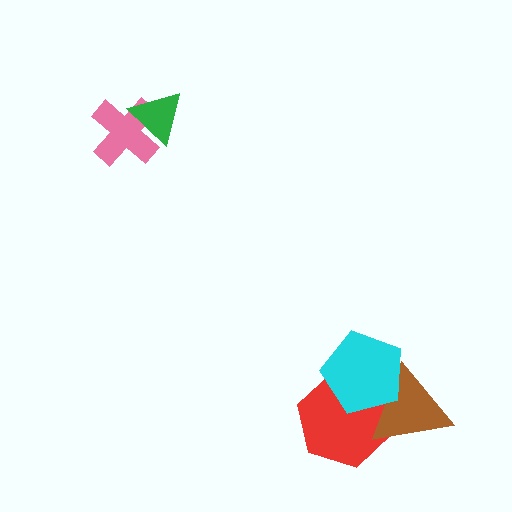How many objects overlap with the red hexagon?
2 objects overlap with the red hexagon.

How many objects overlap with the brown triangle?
2 objects overlap with the brown triangle.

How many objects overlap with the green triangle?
1 object overlaps with the green triangle.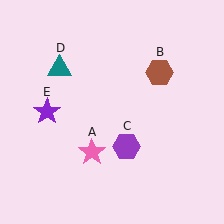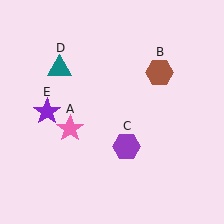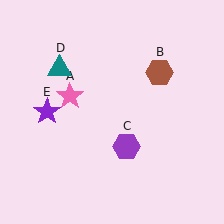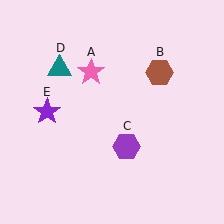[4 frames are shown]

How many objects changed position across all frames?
1 object changed position: pink star (object A).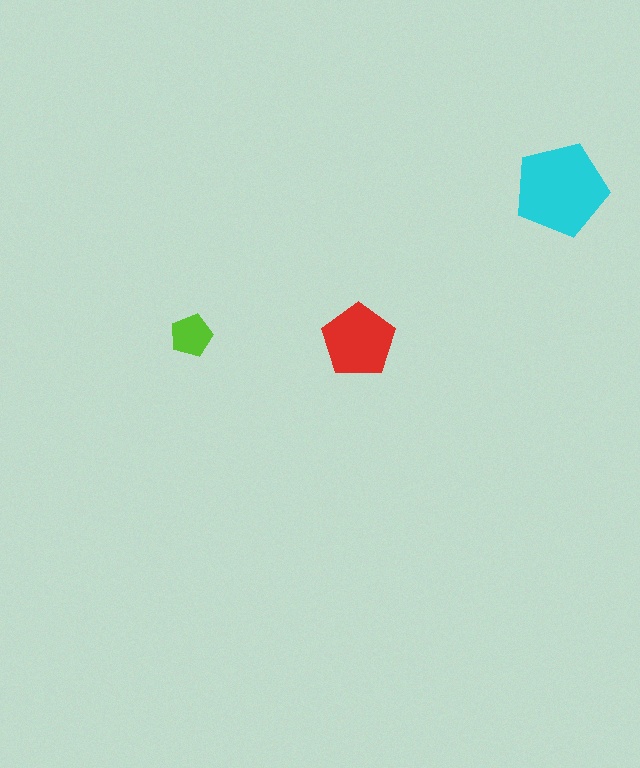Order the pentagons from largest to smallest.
the cyan one, the red one, the lime one.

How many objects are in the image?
There are 3 objects in the image.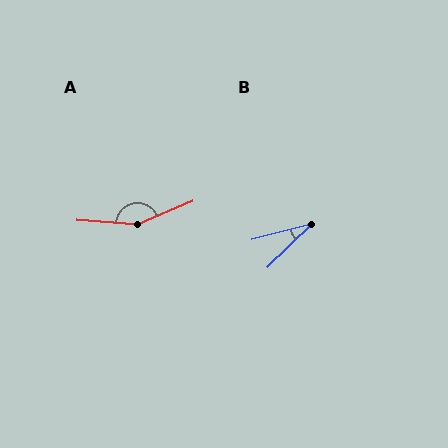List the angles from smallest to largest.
B (30°), A (152°).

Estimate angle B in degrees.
Approximately 30 degrees.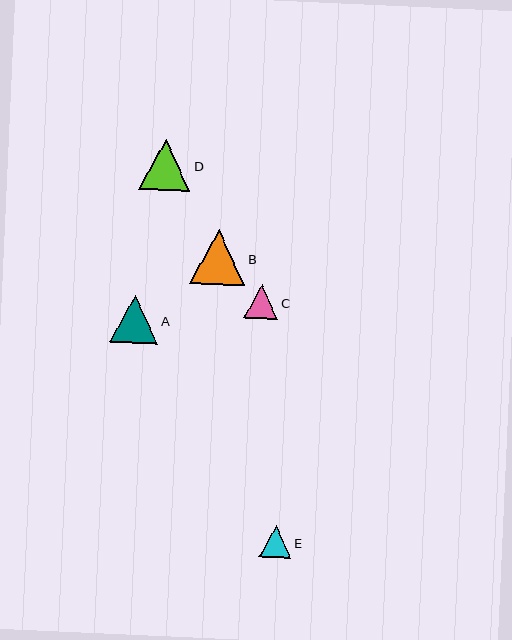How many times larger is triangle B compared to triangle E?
Triangle B is approximately 1.7 times the size of triangle E.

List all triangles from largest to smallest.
From largest to smallest: B, D, A, C, E.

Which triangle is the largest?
Triangle B is the largest with a size of approximately 54 pixels.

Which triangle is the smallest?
Triangle E is the smallest with a size of approximately 32 pixels.